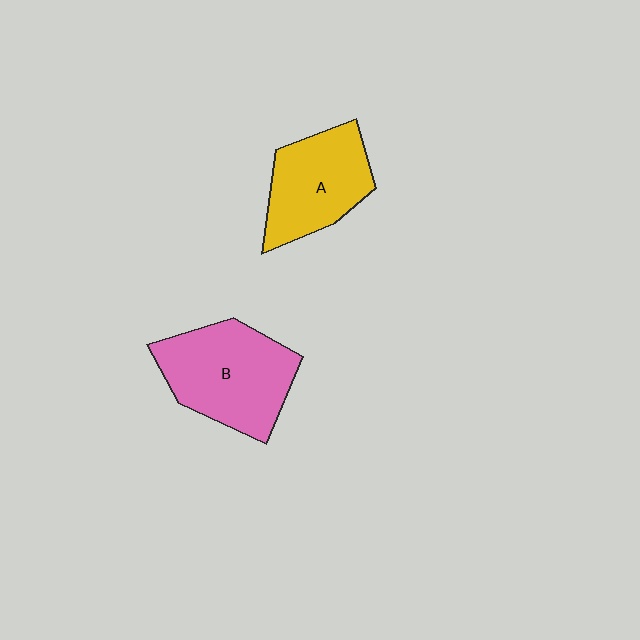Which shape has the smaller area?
Shape A (yellow).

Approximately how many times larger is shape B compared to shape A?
Approximately 1.2 times.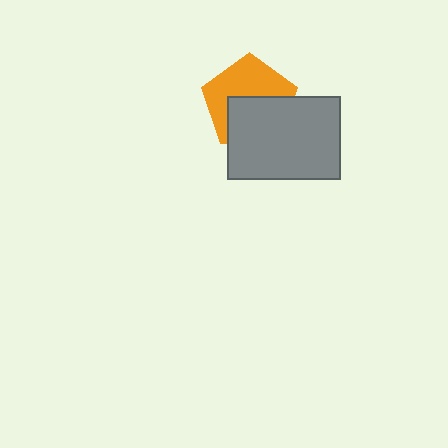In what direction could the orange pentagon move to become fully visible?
The orange pentagon could move up. That would shift it out from behind the gray rectangle entirely.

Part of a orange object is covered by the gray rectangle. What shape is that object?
It is a pentagon.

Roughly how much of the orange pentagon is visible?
About half of it is visible (roughly 53%).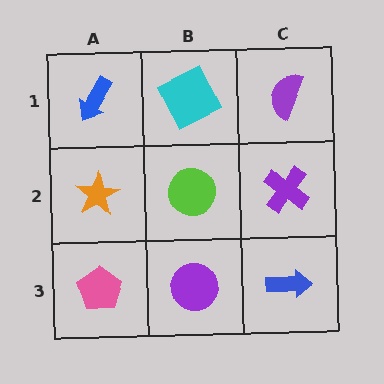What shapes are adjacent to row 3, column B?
A lime circle (row 2, column B), a pink pentagon (row 3, column A), a blue arrow (row 3, column C).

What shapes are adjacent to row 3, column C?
A purple cross (row 2, column C), a purple circle (row 3, column B).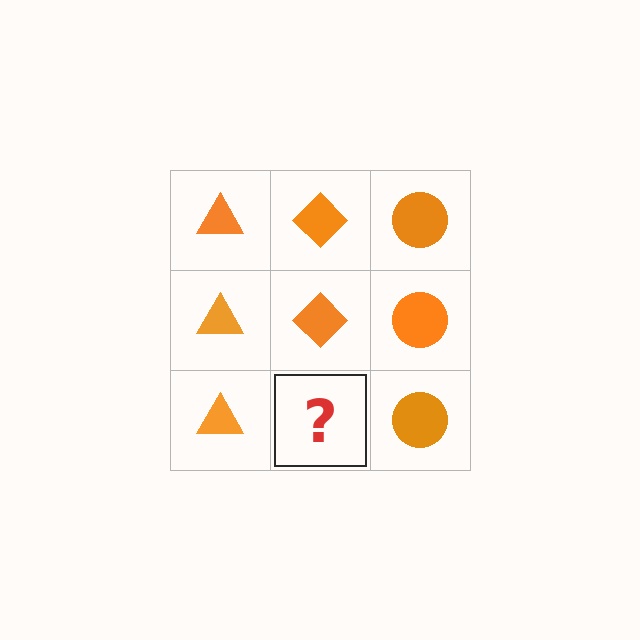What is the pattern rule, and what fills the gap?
The rule is that each column has a consistent shape. The gap should be filled with an orange diamond.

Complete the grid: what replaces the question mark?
The question mark should be replaced with an orange diamond.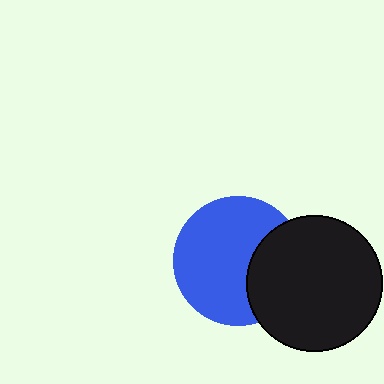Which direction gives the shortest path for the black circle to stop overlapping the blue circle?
Moving right gives the shortest separation.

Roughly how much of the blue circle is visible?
Most of it is visible (roughly 70%).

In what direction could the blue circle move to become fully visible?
The blue circle could move left. That would shift it out from behind the black circle entirely.